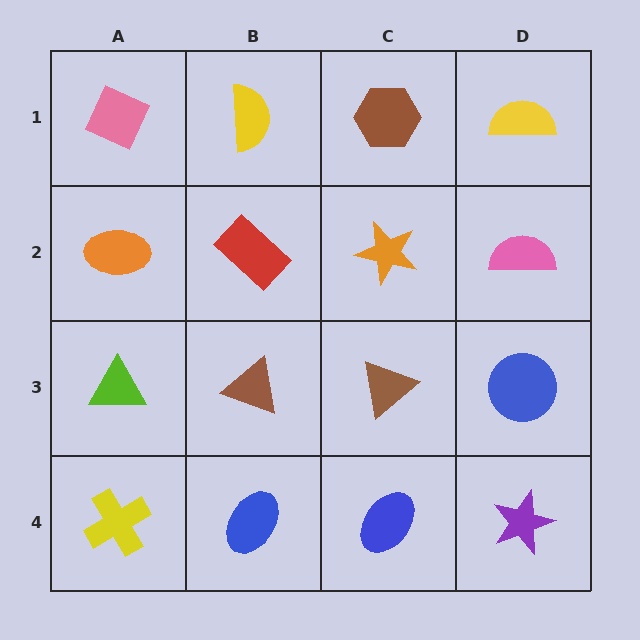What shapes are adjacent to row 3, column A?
An orange ellipse (row 2, column A), a yellow cross (row 4, column A), a brown triangle (row 3, column B).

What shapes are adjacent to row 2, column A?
A pink diamond (row 1, column A), a lime triangle (row 3, column A), a red rectangle (row 2, column B).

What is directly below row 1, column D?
A pink semicircle.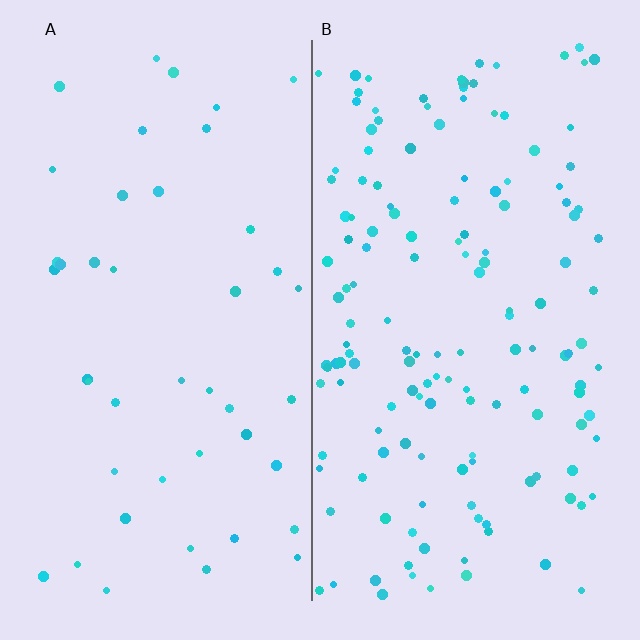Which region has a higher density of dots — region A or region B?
B (the right).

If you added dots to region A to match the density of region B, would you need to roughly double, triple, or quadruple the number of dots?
Approximately triple.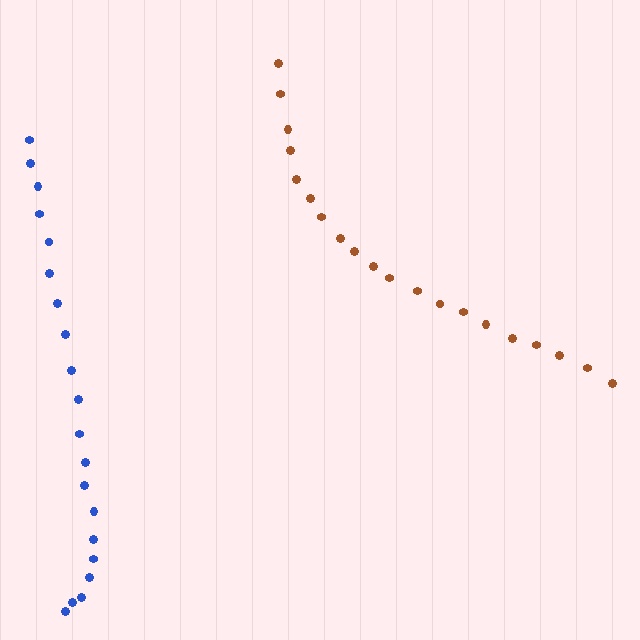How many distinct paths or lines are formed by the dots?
There are 2 distinct paths.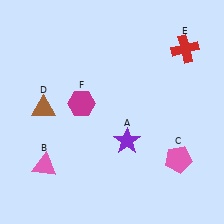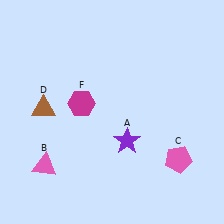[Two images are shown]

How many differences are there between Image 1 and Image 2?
There is 1 difference between the two images.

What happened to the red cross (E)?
The red cross (E) was removed in Image 2. It was in the top-right area of Image 1.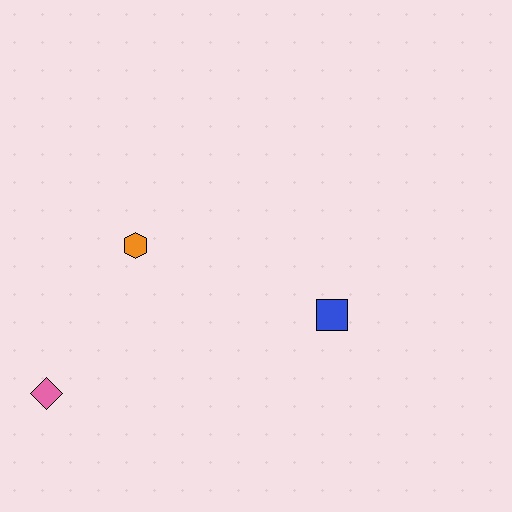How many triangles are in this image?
There are no triangles.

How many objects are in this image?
There are 3 objects.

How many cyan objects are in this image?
There are no cyan objects.